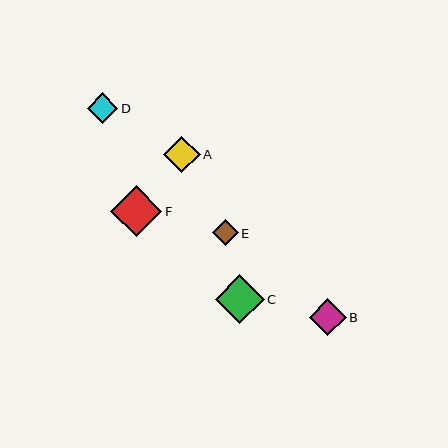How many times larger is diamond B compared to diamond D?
Diamond B is approximately 1.2 times the size of diamond D.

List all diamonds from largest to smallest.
From largest to smallest: F, C, B, A, D, E.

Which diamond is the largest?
Diamond F is the largest with a size of approximately 52 pixels.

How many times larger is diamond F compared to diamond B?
Diamond F is approximately 1.4 times the size of diamond B.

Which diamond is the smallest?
Diamond E is the smallest with a size of approximately 26 pixels.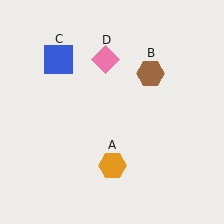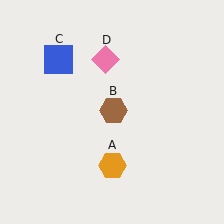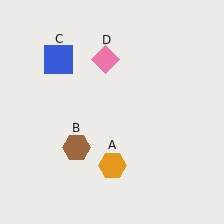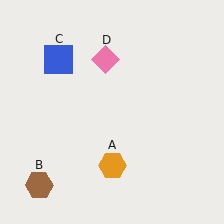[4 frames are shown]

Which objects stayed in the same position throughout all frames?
Orange hexagon (object A) and blue square (object C) and pink diamond (object D) remained stationary.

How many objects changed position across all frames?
1 object changed position: brown hexagon (object B).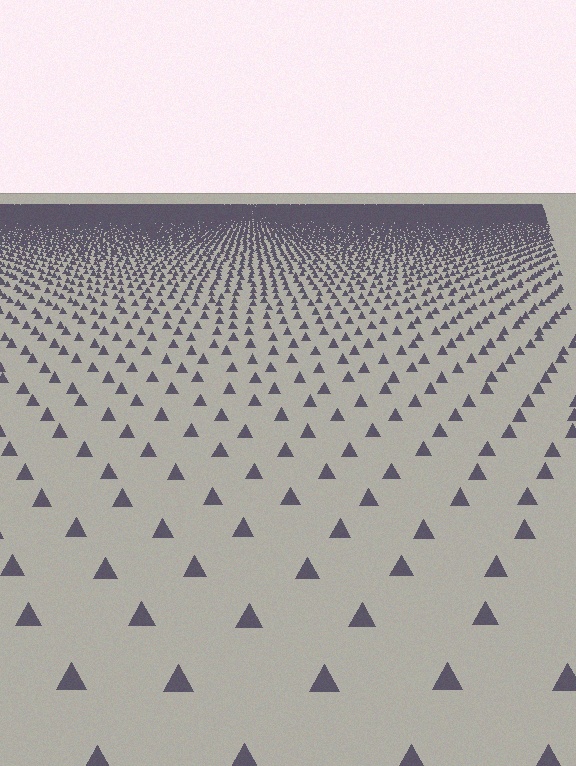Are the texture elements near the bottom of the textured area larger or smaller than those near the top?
Larger. Near the bottom, elements are closer to the viewer and appear at a bigger on-screen size.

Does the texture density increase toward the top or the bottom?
Density increases toward the top.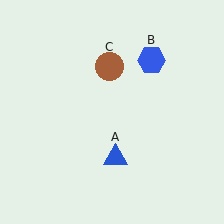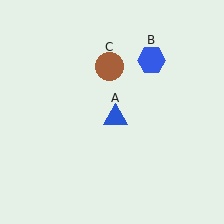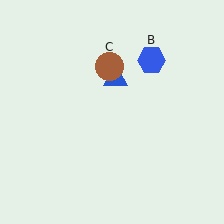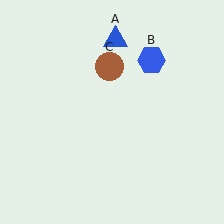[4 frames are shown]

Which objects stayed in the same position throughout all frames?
Blue hexagon (object B) and brown circle (object C) remained stationary.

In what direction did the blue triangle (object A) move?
The blue triangle (object A) moved up.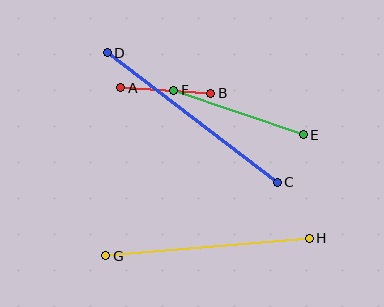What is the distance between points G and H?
The distance is approximately 204 pixels.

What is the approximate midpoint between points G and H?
The midpoint is at approximately (207, 247) pixels.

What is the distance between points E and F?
The distance is approximately 137 pixels.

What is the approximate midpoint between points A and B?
The midpoint is at approximately (166, 91) pixels.